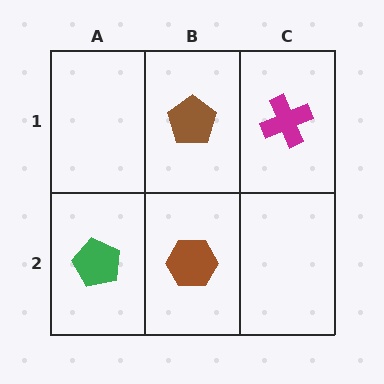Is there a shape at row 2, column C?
No, that cell is empty.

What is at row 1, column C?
A magenta cross.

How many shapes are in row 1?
2 shapes.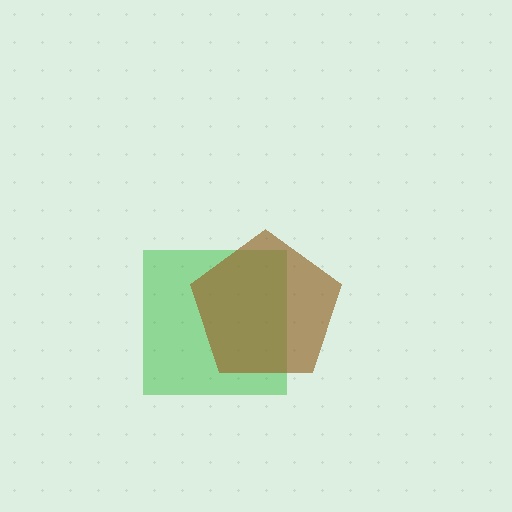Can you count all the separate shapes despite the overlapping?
Yes, there are 2 separate shapes.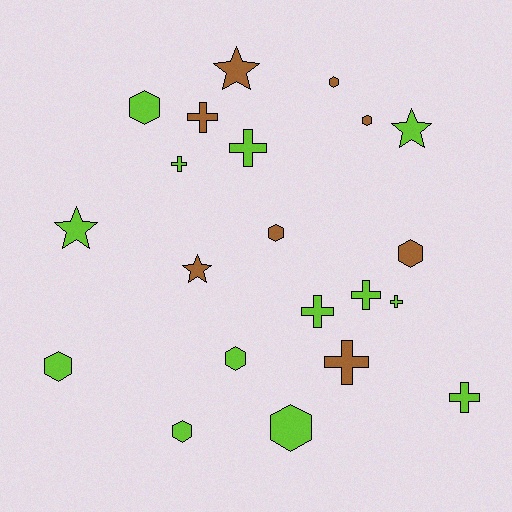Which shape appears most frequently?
Hexagon, with 9 objects.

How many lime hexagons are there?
There are 5 lime hexagons.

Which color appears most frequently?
Lime, with 13 objects.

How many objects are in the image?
There are 21 objects.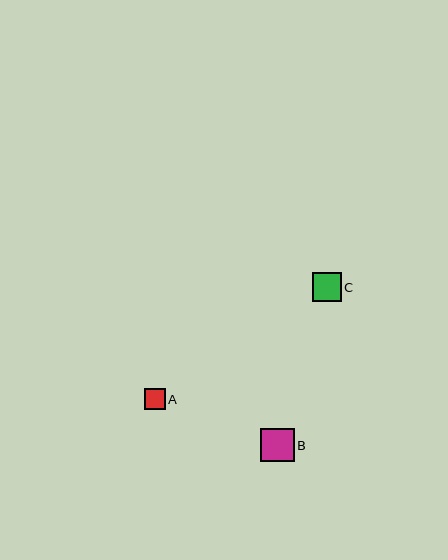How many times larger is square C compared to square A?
Square C is approximately 1.4 times the size of square A.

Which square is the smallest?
Square A is the smallest with a size of approximately 21 pixels.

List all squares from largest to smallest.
From largest to smallest: B, C, A.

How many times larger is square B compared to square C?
Square B is approximately 1.2 times the size of square C.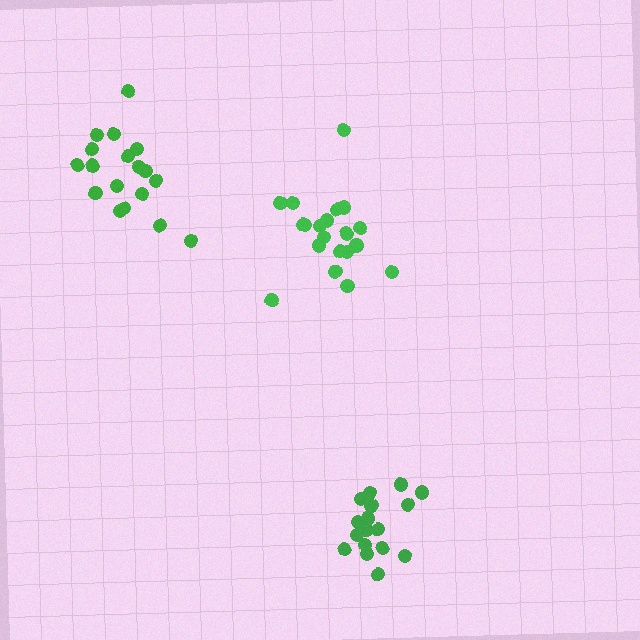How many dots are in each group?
Group 1: 17 dots, Group 2: 20 dots, Group 3: 18 dots (55 total).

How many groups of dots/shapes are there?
There are 3 groups.